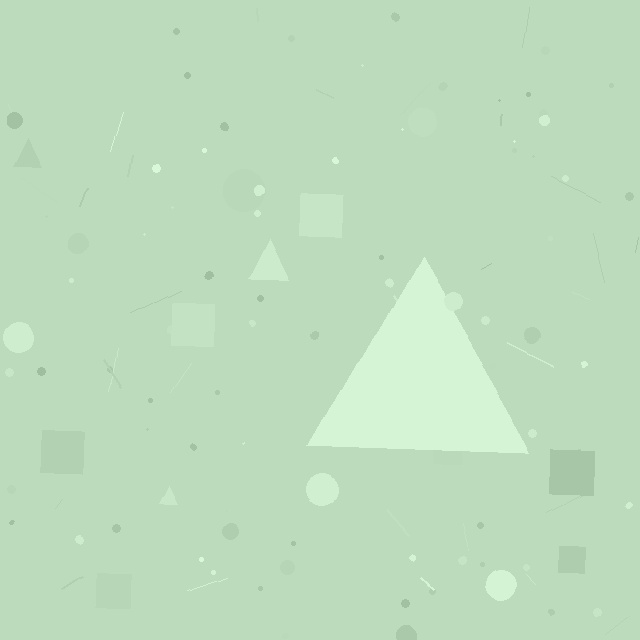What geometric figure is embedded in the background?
A triangle is embedded in the background.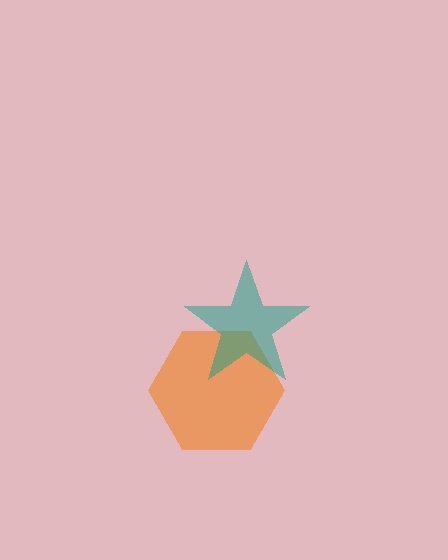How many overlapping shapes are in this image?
There are 2 overlapping shapes in the image.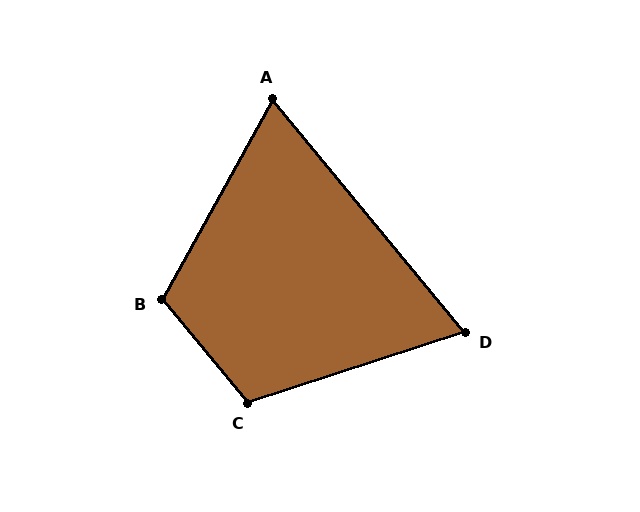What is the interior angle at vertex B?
Approximately 111 degrees (obtuse).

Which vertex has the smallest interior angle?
A, at approximately 68 degrees.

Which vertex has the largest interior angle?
C, at approximately 112 degrees.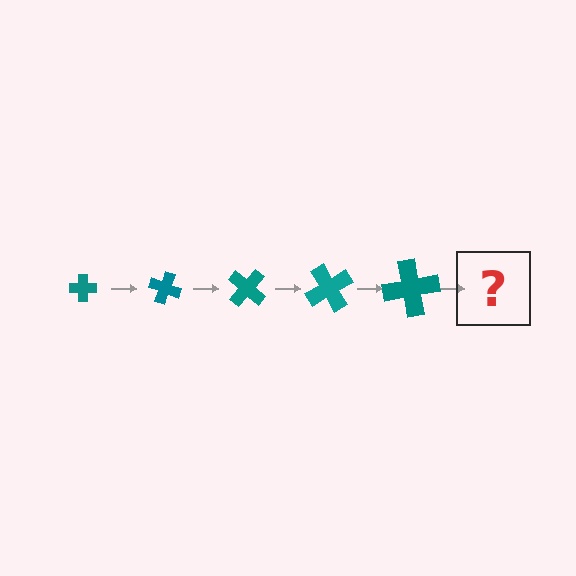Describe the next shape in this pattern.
It should be a cross, larger than the previous one and rotated 100 degrees from the start.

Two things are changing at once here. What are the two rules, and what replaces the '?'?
The two rules are that the cross grows larger each step and it rotates 20 degrees each step. The '?' should be a cross, larger than the previous one and rotated 100 degrees from the start.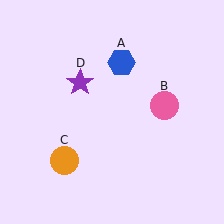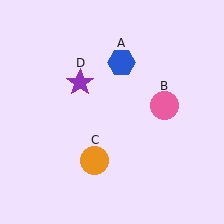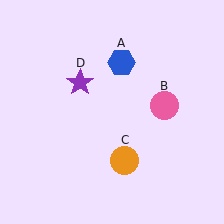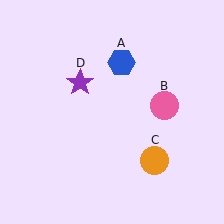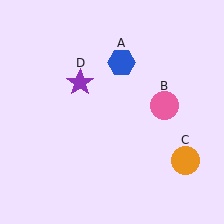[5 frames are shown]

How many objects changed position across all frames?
1 object changed position: orange circle (object C).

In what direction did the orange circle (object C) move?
The orange circle (object C) moved right.